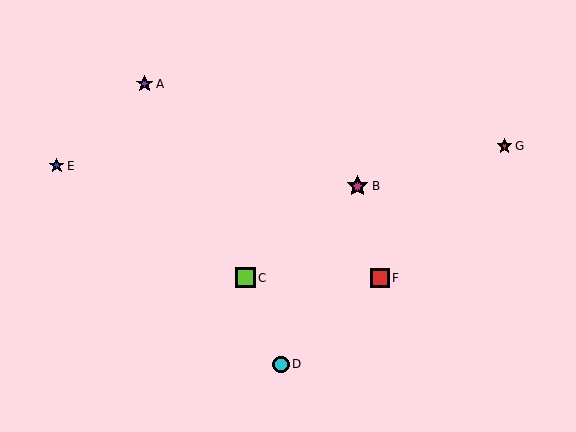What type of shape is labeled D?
Shape D is a cyan circle.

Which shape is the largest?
The magenta star (labeled B) is the largest.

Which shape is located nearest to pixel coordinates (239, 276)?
The lime square (labeled C) at (245, 278) is nearest to that location.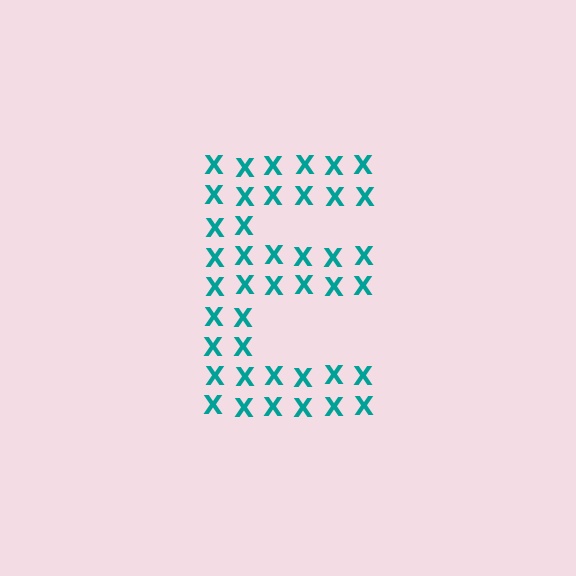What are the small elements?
The small elements are letter X's.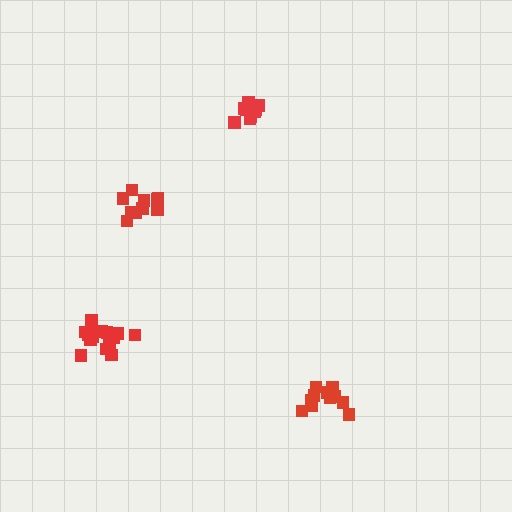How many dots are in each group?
Group 1: 10 dots, Group 2: 11 dots, Group 3: 10 dots, Group 4: 15 dots (46 total).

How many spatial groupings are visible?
There are 4 spatial groupings.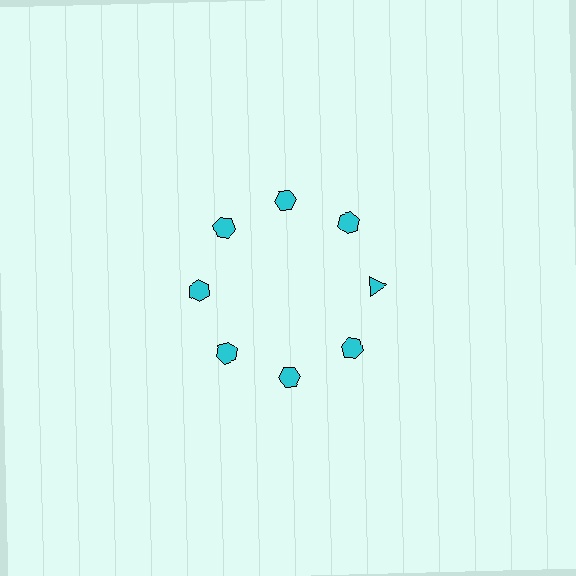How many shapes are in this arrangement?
There are 8 shapes arranged in a ring pattern.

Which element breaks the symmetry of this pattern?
The cyan triangle at roughly the 3 o'clock position breaks the symmetry. All other shapes are cyan hexagons.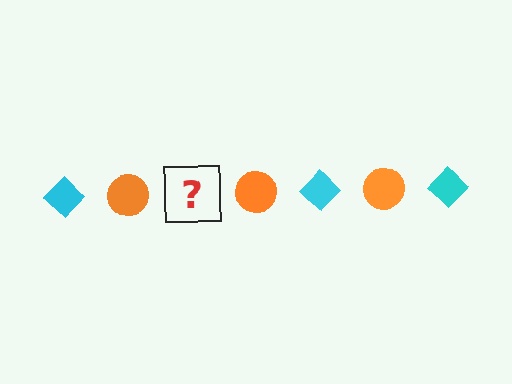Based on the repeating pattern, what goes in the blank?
The blank should be a cyan diamond.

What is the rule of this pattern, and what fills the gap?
The rule is that the pattern alternates between cyan diamond and orange circle. The gap should be filled with a cyan diamond.